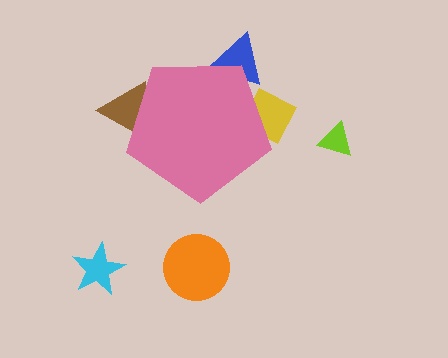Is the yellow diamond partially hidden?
Yes, the yellow diamond is partially hidden behind the pink pentagon.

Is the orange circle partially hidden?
No, the orange circle is fully visible.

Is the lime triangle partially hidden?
No, the lime triangle is fully visible.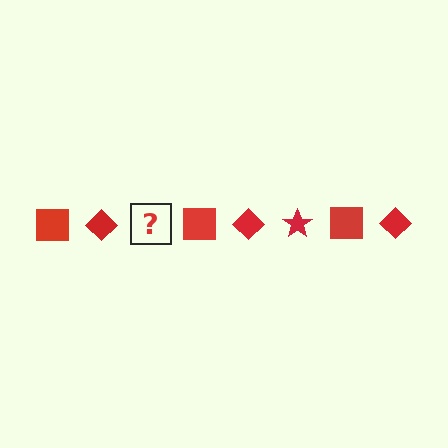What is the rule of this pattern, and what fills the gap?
The rule is that the pattern cycles through square, diamond, star shapes in red. The gap should be filled with a red star.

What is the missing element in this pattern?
The missing element is a red star.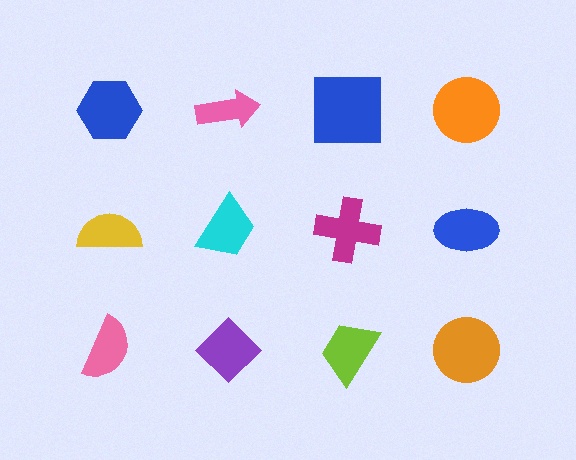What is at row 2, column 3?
A magenta cross.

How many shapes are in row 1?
4 shapes.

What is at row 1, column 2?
A pink arrow.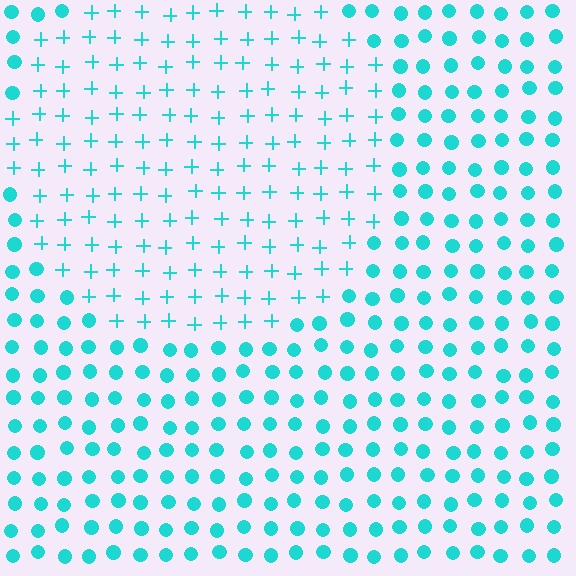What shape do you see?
I see a circle.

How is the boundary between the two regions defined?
The boundary is defined by a change in element shape: plus signs inside vs. circles outside. All elements share the same color and spacing.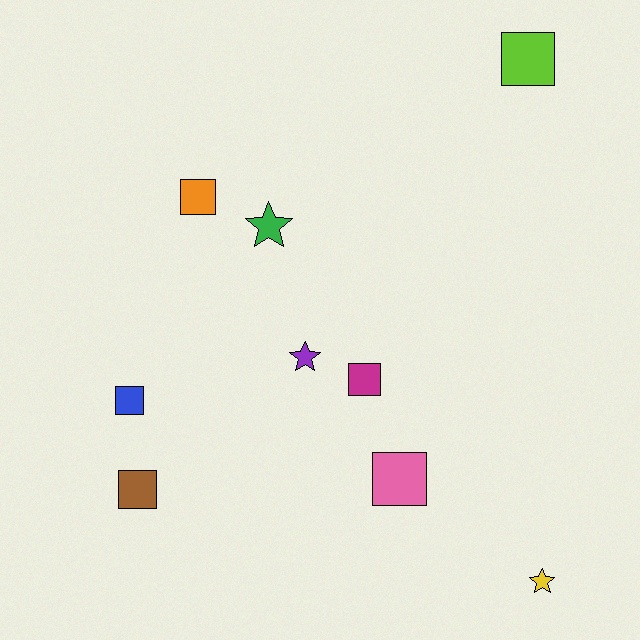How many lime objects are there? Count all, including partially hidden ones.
There is 1 lime object.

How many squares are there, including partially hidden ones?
There are 6 squares.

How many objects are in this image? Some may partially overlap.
There are 9 objects.